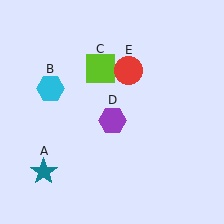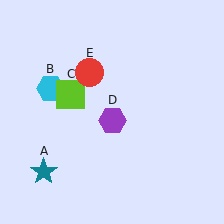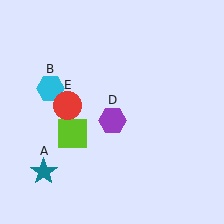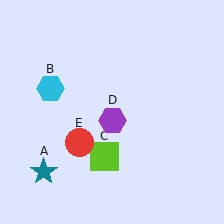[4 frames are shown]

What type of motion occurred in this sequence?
The lime square (object C), red circle (object E) rotated counterclockwise around the center of the scene.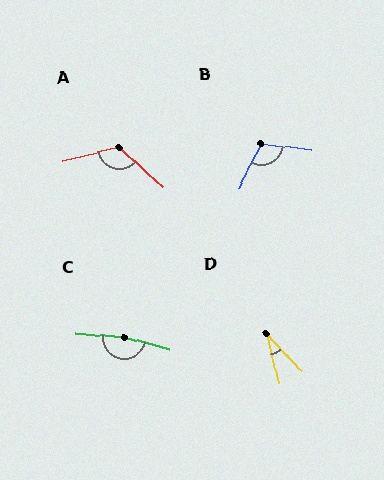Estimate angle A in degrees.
Approximately 123 degrees.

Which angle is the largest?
C, at approximately 169 degrees.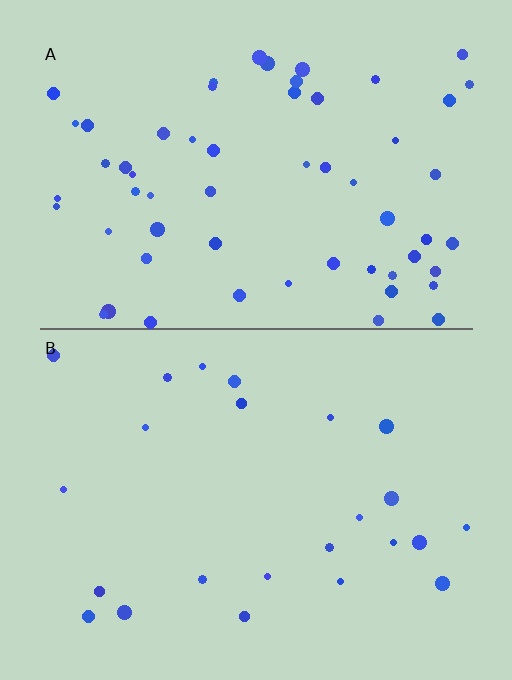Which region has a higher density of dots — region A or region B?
A (the top).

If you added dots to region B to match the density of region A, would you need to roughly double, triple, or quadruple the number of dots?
Approximately double.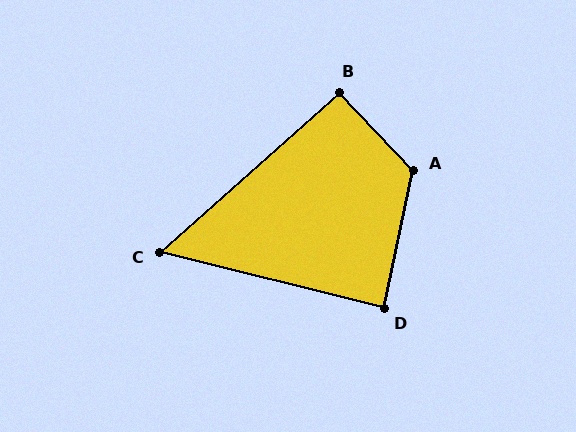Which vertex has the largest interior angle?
A, at approximately 124 degrees.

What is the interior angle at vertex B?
Approximately 92 degrees (approximately right).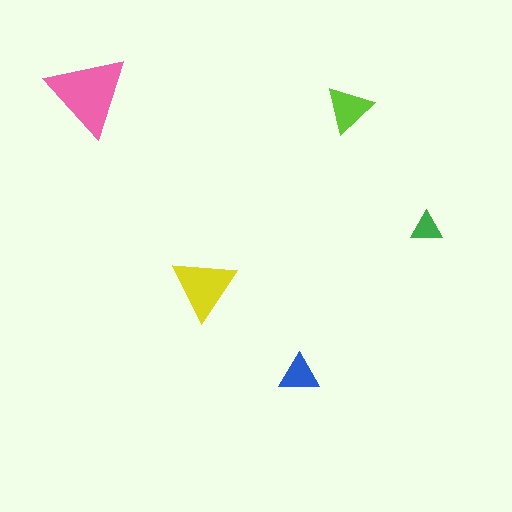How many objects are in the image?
There are 5 objects in the image.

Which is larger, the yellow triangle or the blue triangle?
The yellow one.